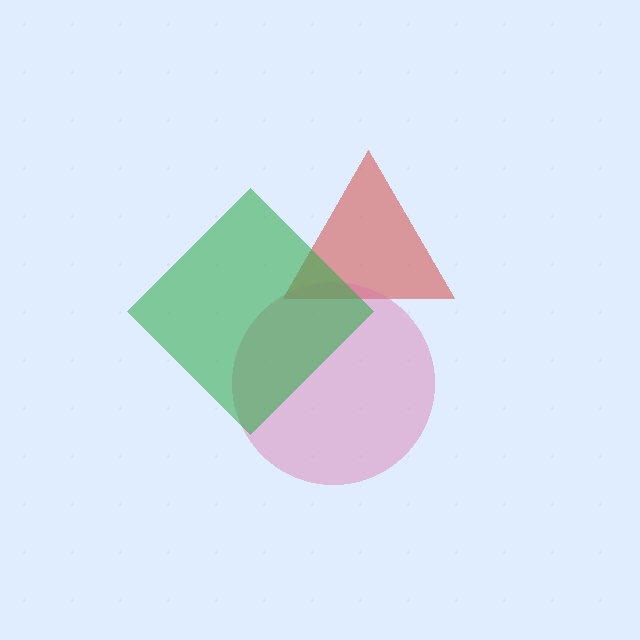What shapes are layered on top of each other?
The layered shapes are: a red triangle, a pink circle, a green diamond.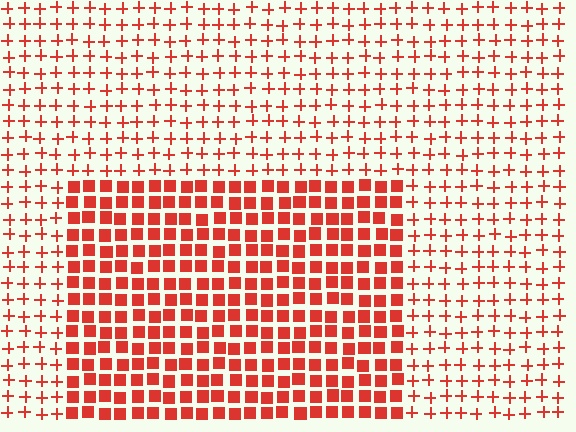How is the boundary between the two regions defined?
The boundary is defined by a change in element shape: squares inside vs. plus signs outside. All elements share the same color and spacing.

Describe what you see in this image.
The image is filled with small red elements arranged in a uniform grid. A rectangle-shaped region contains squares, while the surrounding area contains plus signs. The boundary is defined purely by the change in element shape.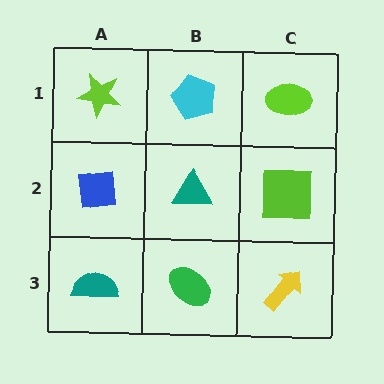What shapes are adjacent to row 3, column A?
A blue square (row 2, column A), a green ellipse (row 3, column B).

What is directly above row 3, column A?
A blue square.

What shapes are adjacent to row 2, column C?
A lime ellipse (row 1, column C), a yellow arrow (row 3, column C), a teal triangle (row 2, column B).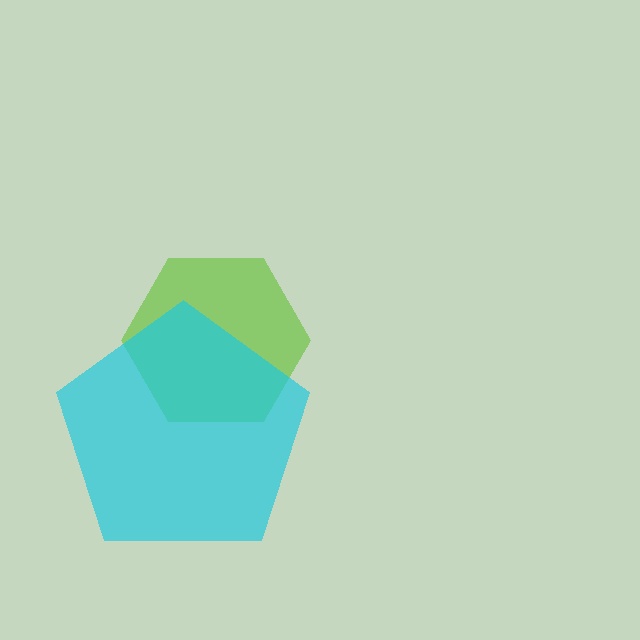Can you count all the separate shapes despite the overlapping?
Yes, there are 2 separate shapes.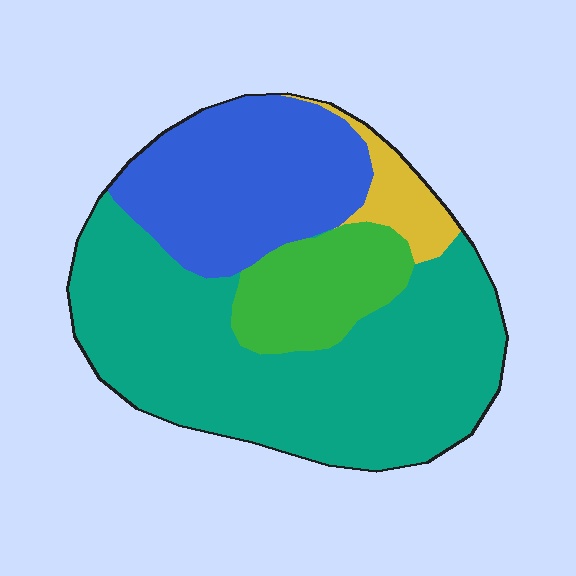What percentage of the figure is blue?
Blue takes up about one quarter (1/4) of the figure.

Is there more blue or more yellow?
Blue.